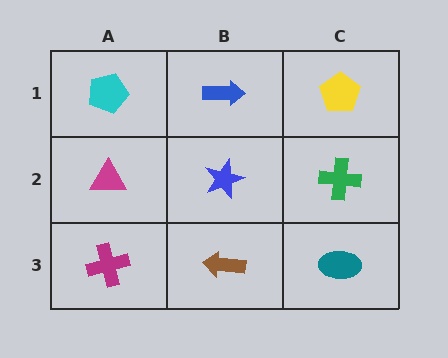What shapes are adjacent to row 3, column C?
A green cross (row 2, column C), a brown arrow (row 3, column B).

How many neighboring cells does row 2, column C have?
3.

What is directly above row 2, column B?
A blue arrow.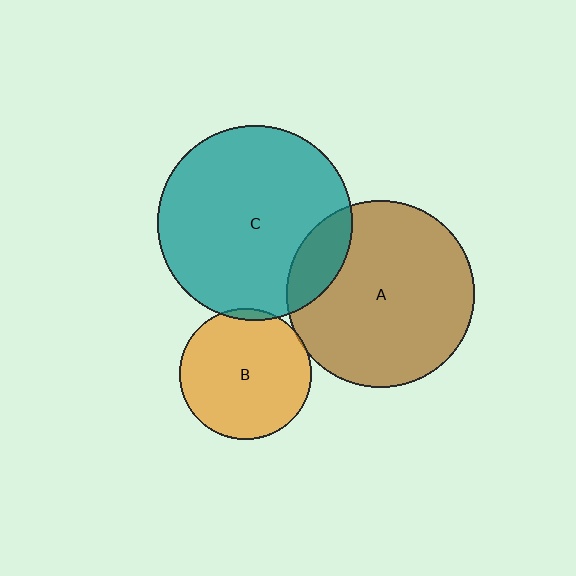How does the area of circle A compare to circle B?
Approximately 2.0 times.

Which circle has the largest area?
Circle C (teal).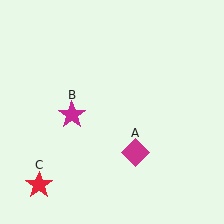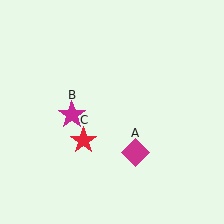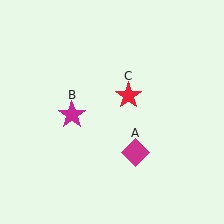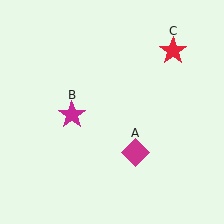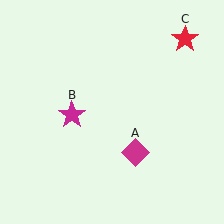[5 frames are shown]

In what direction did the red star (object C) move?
The red star (object C) moved up and to the right.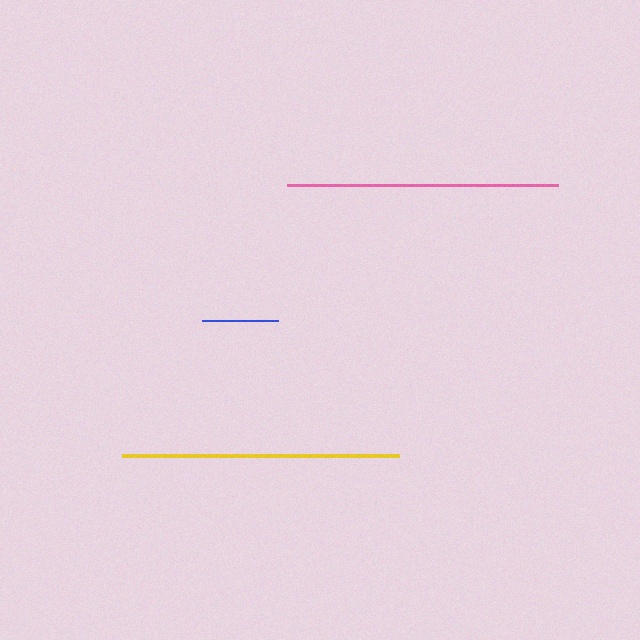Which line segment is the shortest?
The blue line is the shortest at approximately 76 pixels.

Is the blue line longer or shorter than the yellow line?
The yellow line is longer than the blue line.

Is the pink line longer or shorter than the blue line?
The pink line is longer than the blue line.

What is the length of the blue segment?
The blue segment is approximately 76 pixels long.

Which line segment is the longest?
The yellow line is the longest at approximately 277 pixels.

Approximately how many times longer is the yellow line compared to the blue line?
The yellow line is approximately 3.7 times the length of the blue line.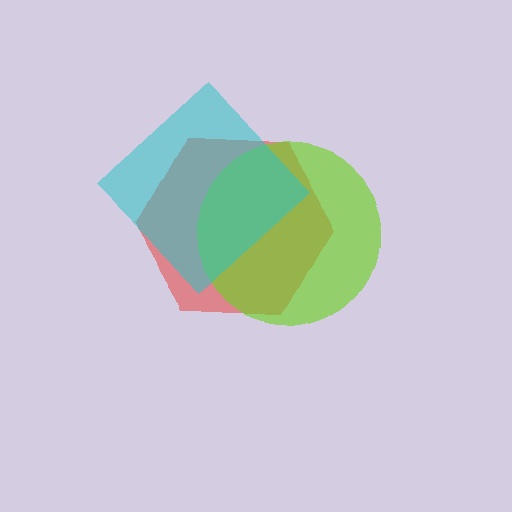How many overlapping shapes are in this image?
There are 3 overlapping shapes in the image.